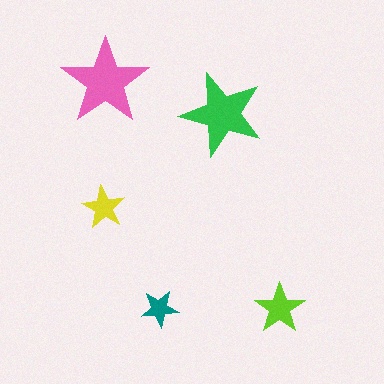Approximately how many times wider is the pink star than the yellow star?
About 2 times wider.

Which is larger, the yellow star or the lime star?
The lime one.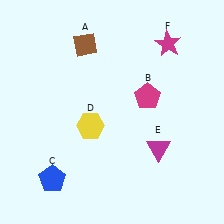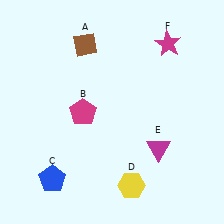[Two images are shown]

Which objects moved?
The objects that moved are: the magenta pentagon (B), the yellow hexagon (D).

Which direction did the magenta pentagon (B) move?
The magenta pentagon (B) moved left.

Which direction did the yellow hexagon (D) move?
The yellow hexagon (D) moved down.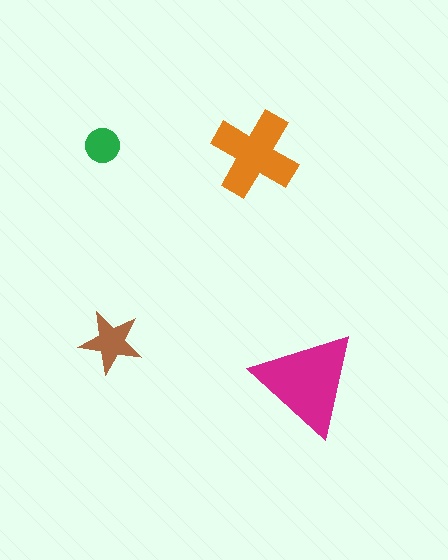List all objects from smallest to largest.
The green circle, the brown star, the orange cross, the magenta triangle.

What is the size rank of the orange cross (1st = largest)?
2nd.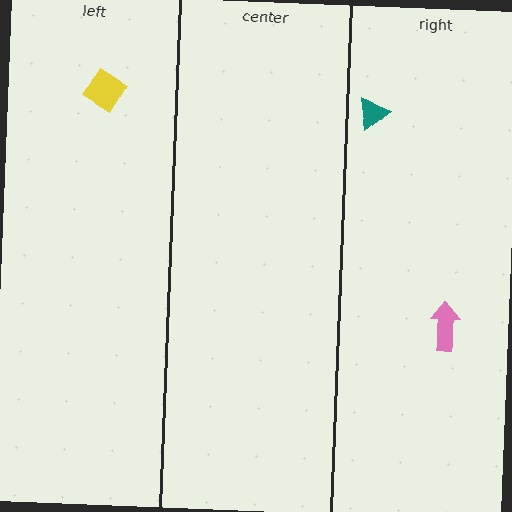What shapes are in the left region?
The yellow diamond.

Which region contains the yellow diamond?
The left region.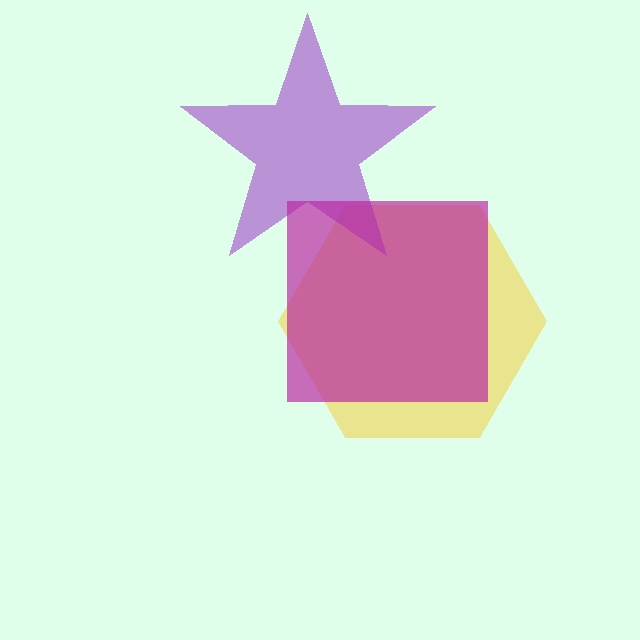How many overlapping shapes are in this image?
There are 3 overlapping shapes in the image.